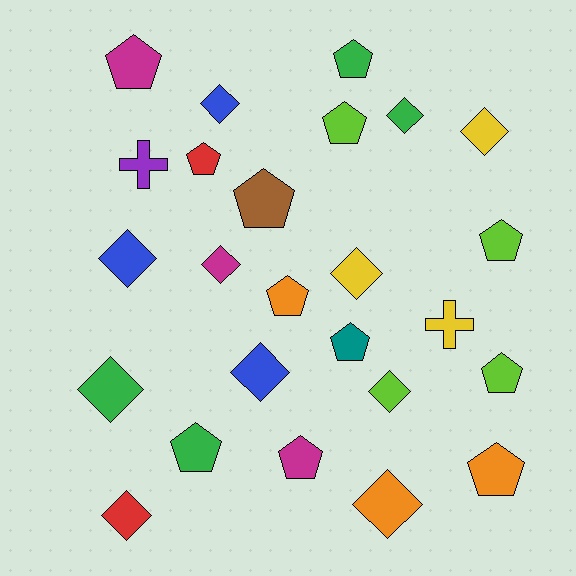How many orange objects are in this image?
There are 3 orange objects.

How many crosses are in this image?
There are 2 crosses.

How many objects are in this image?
There are 25 objects.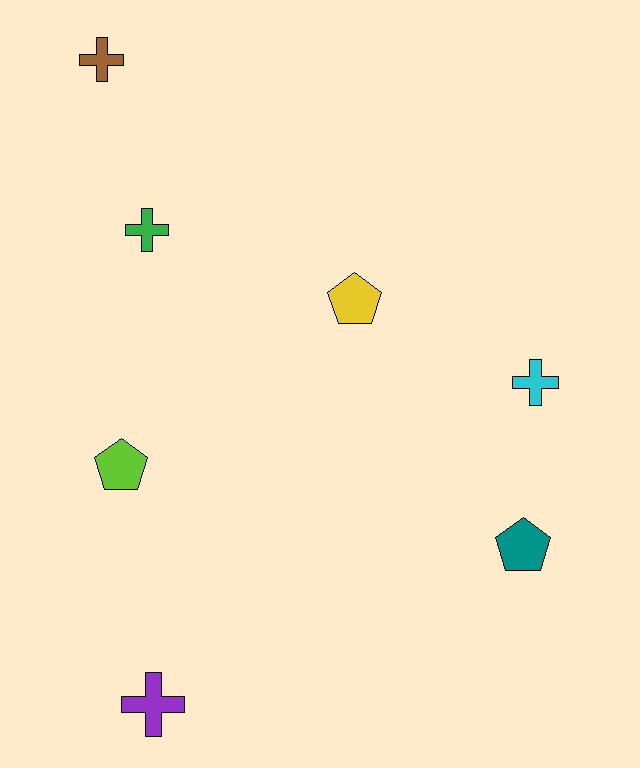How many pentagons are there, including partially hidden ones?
There are 3 pentagons.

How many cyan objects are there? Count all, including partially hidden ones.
There is 1 cyan object.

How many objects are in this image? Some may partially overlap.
There are 7 objects.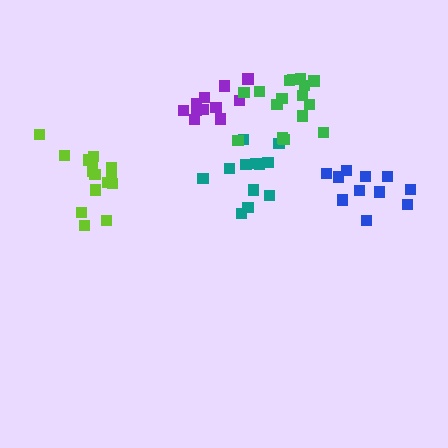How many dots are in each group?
Group 1: 15 dots, Group 2: 12 dots, Group 3: 11 dots, Group 4: 11 dots, Group 5: 16 dots (65 total).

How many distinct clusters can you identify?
There are 5 distinct clusters.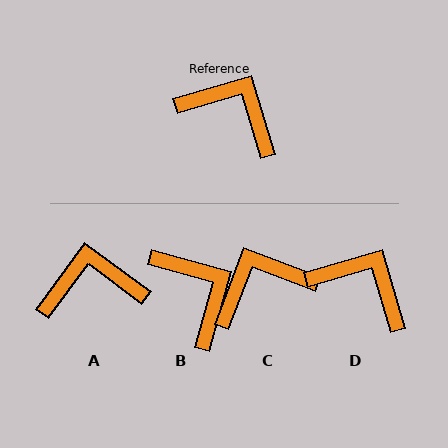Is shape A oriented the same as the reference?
No, it is off by about 37 degrees.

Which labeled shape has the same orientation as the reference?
D.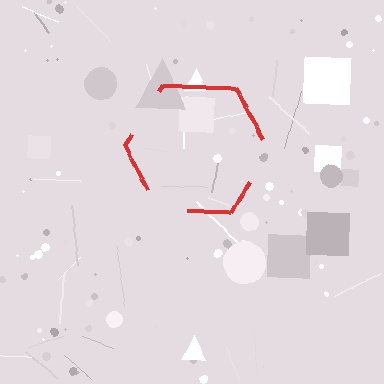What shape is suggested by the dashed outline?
The dashed outline suggests a hexagon.